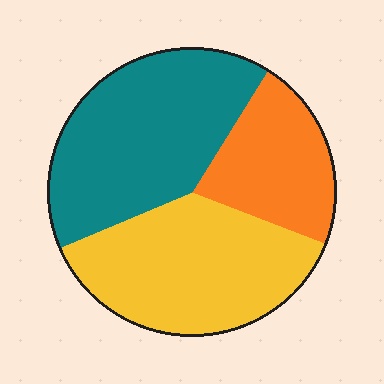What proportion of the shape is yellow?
Yellow covers about 40% of the shape.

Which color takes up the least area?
Orange, at roughly 20%.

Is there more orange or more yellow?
Yellow.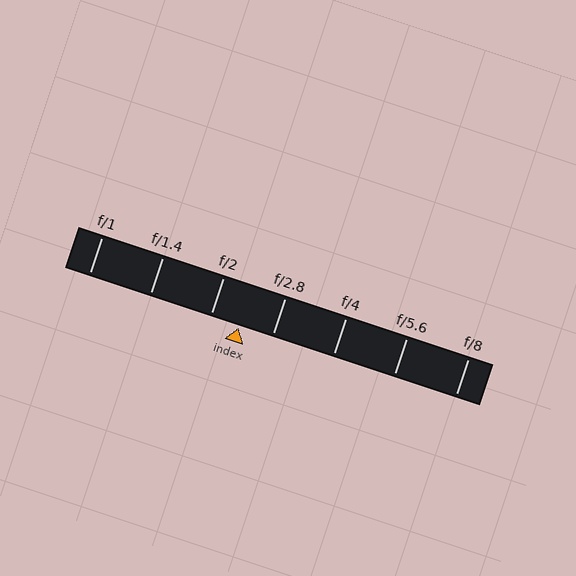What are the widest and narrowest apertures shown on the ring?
The widest aperture shown is f/1 and the narrowest is f/8.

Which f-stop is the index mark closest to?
The index mark is closest to f/2.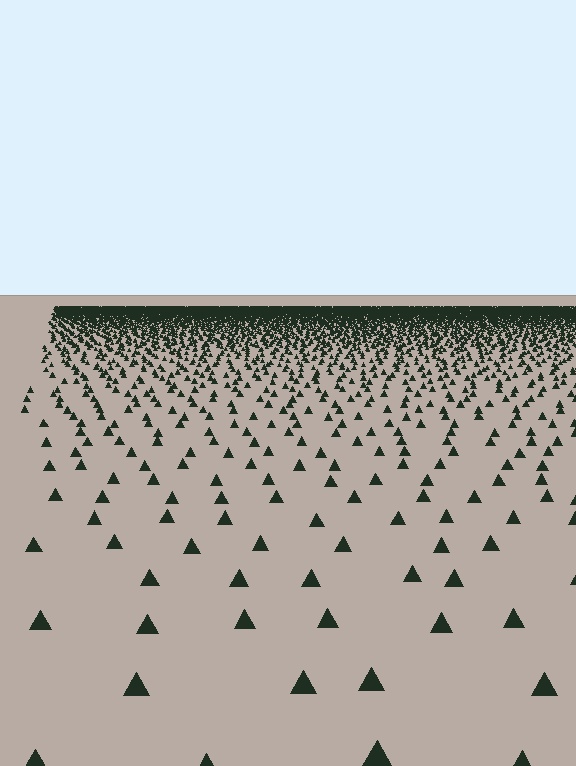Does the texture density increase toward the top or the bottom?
Density increases toward the top.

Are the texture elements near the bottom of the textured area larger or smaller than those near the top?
Larger. Near the bottom, elements are closer to the viewer and appear at a bigger on-screen size.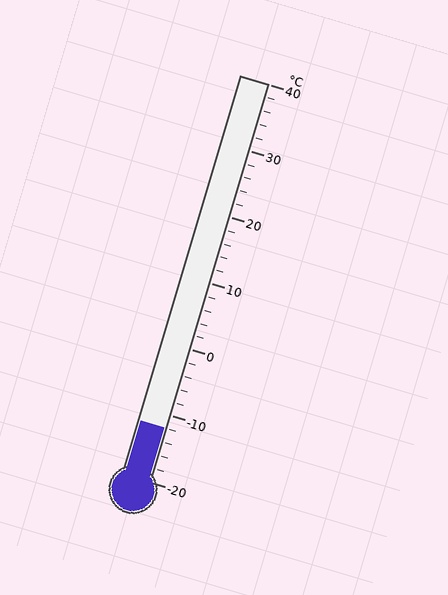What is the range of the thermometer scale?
The thermometer scale ranges from -20°C to 40°C.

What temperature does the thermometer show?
The thermometer shows approximately -12°C.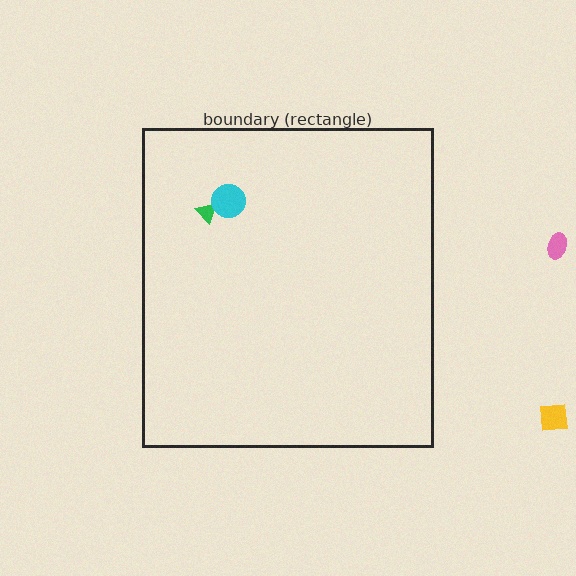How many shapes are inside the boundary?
2 inside, 2 outside.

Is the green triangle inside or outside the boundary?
Inside.